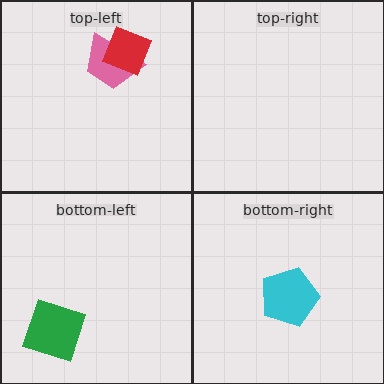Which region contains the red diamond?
The top-left region.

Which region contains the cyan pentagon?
The bottom-right region.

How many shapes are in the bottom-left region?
1.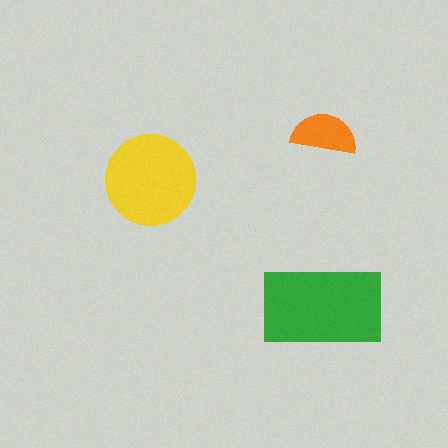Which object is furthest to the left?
The yellow circle is leftmost.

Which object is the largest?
The green rectangle.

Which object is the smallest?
The orange semicircle.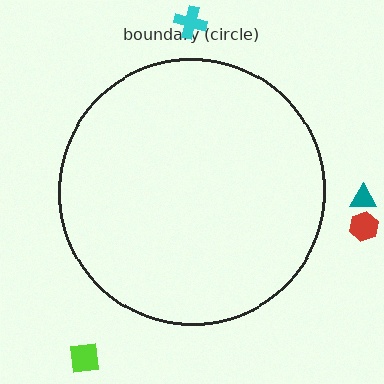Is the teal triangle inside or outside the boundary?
Outside.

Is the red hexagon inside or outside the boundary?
Outside.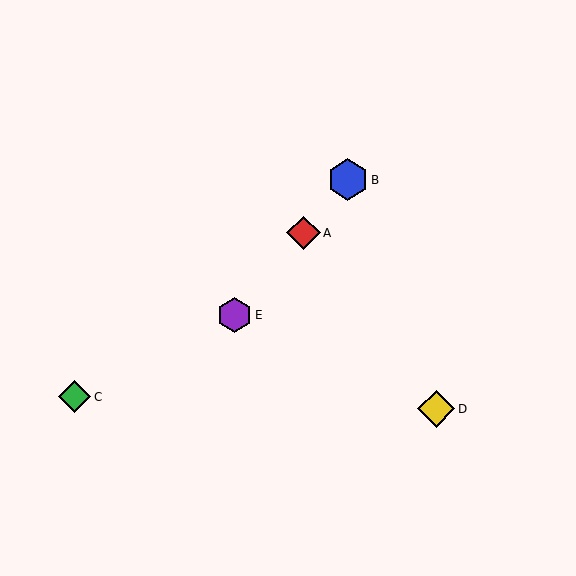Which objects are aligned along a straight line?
Objects A, B, E are aligned along a straight line.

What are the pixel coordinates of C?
Object C is at (75, 397).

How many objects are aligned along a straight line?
3 objects (A, B, E) are aligned along a straight line.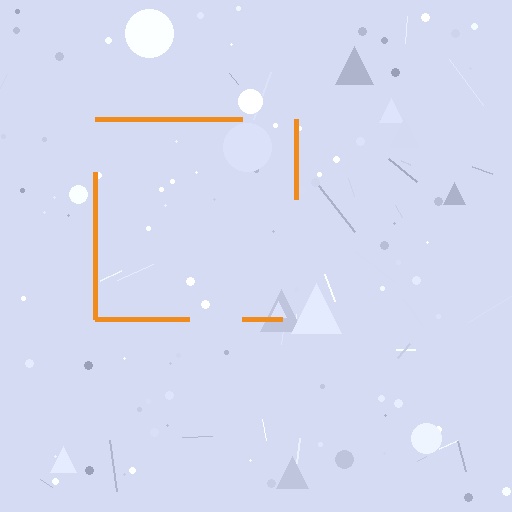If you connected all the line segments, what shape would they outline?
They would outline a square.